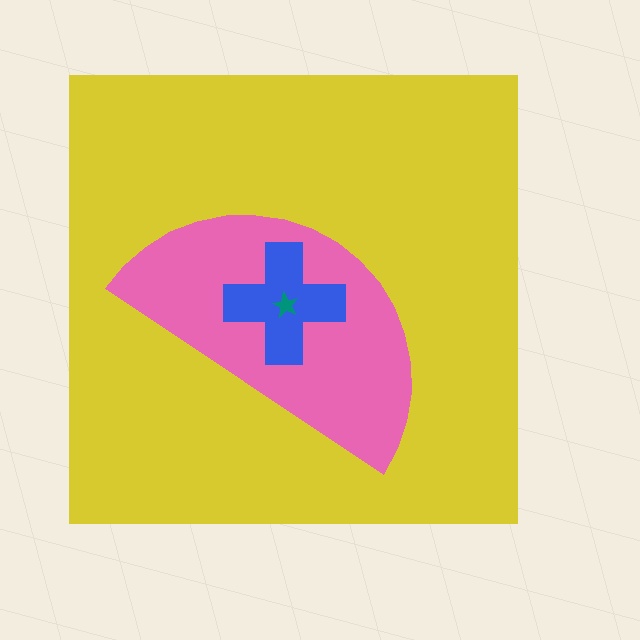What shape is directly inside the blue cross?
The teal star.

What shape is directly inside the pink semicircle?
The blue cross.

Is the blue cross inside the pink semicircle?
Yes.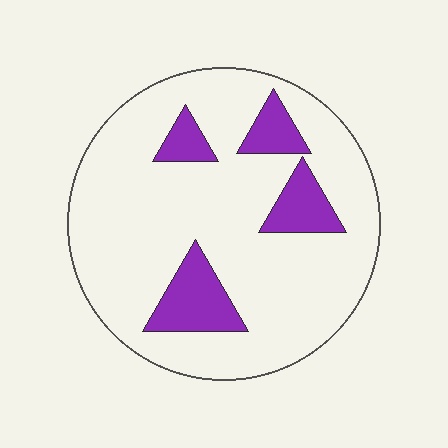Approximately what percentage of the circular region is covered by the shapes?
Approximately 15%.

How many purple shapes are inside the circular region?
4.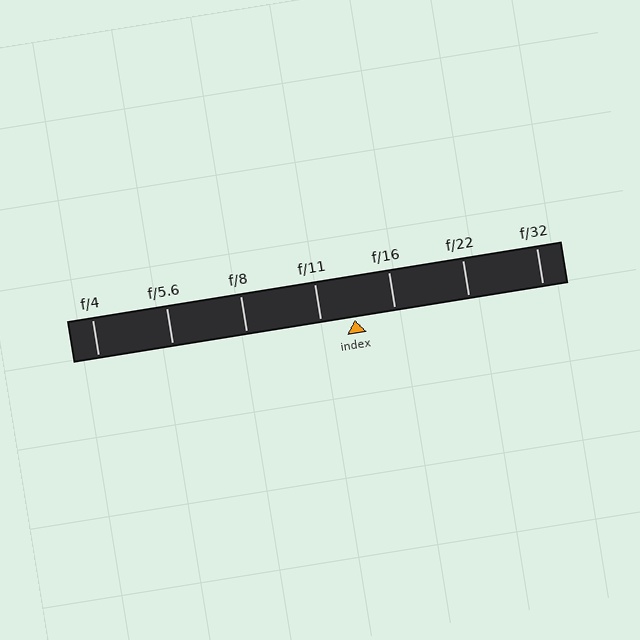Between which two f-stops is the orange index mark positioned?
The index mark is between f/11 and f/16.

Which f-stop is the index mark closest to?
The index mark is closest to f/11.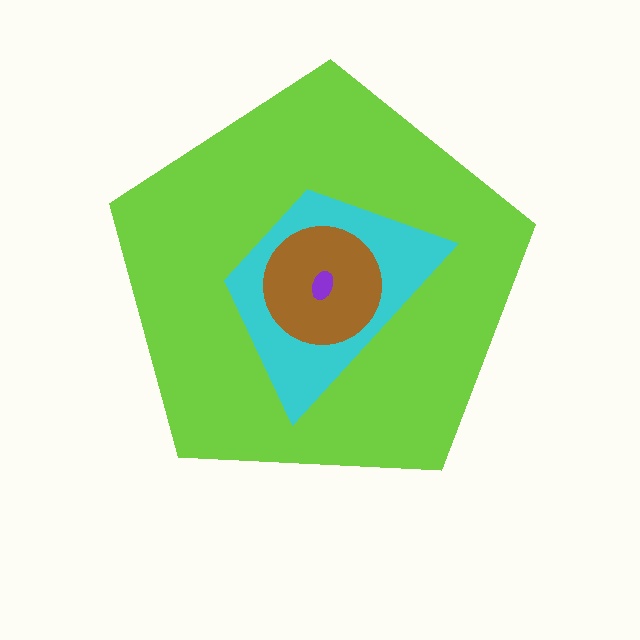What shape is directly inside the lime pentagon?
The cyan trapezoid.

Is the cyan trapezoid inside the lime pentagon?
Yes.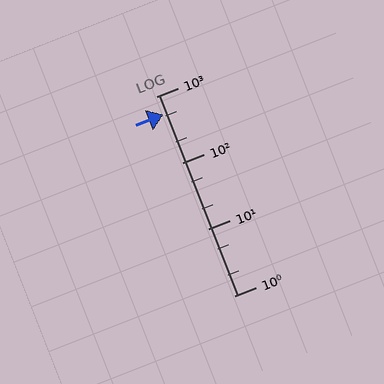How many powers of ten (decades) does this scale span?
The scale spans 3 decades, from 1 to 1000.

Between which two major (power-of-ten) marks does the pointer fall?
The pointer is between 100 and 1000.